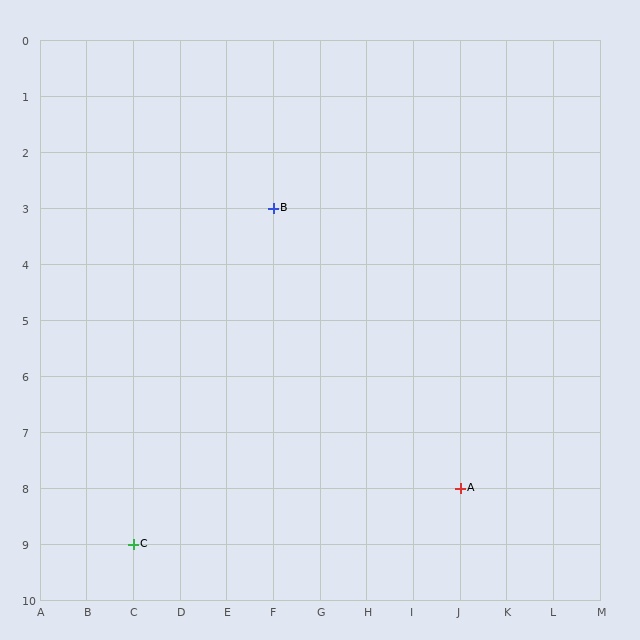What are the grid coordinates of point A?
Point A is at grid coordinates (J, 8).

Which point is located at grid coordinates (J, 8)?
Point A is at (J, 8).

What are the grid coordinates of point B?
Point B is at grid coordinates (F, 3).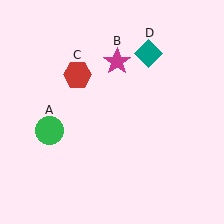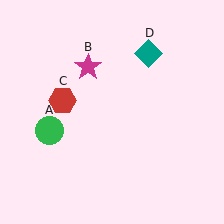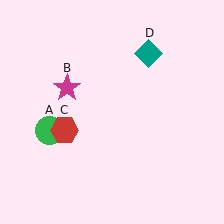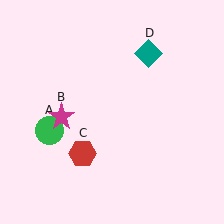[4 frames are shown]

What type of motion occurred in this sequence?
The magenta star (object B), red hexagon (object C) rotated counterclockwise around the center of the scene.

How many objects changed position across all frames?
2 objects changed position: magenta star (object B), red hexagon (object C).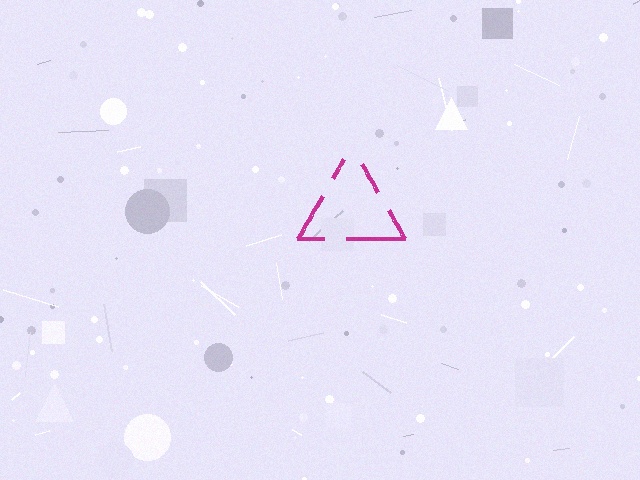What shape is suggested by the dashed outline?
The dashed outline suggests a triangle.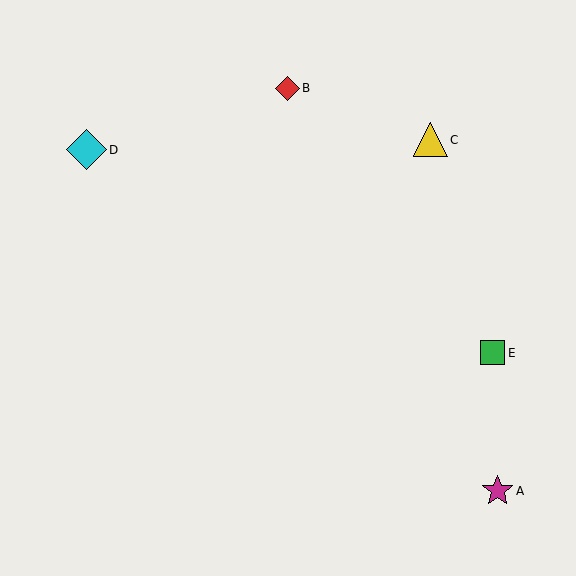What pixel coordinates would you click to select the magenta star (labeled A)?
Click at (498, 491) to select the magenta star A.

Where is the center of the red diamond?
The center of the red diamond is at (288, 88).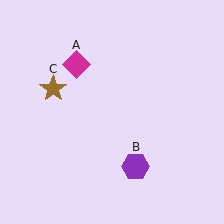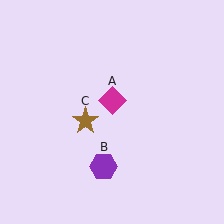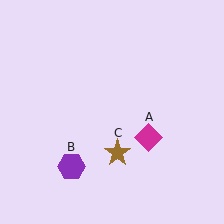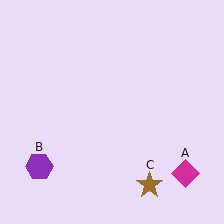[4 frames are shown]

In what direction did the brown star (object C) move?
The brown star (object C) moved down and to the right.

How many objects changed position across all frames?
3 objects changed position: magenta diamond (object A), purple hexagon (object B), brown star (object C).